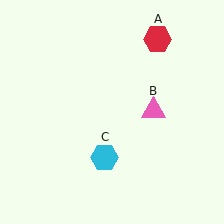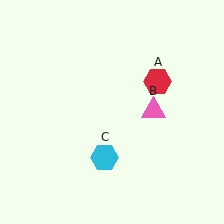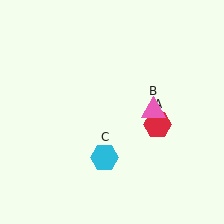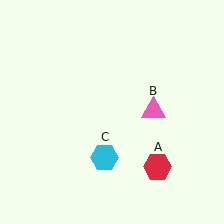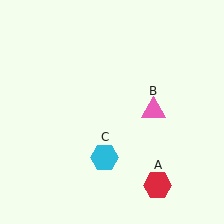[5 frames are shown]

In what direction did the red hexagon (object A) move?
The red hexagon (object A) moved down.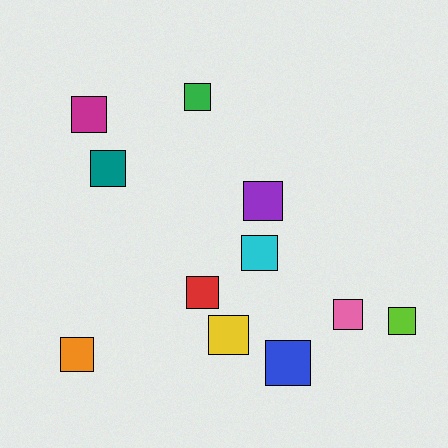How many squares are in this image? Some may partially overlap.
There are 11 squares.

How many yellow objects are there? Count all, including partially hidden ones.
There is 1 yellow object.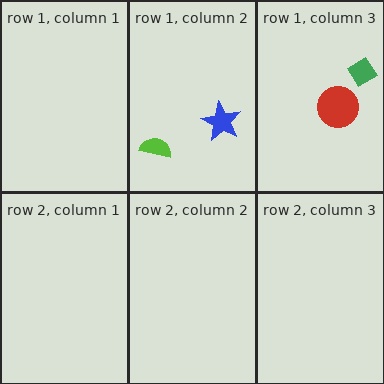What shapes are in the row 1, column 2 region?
The lime semicircle, the blue star.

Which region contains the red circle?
The row 1, column 3 region.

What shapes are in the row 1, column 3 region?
The green diamond, the red circle.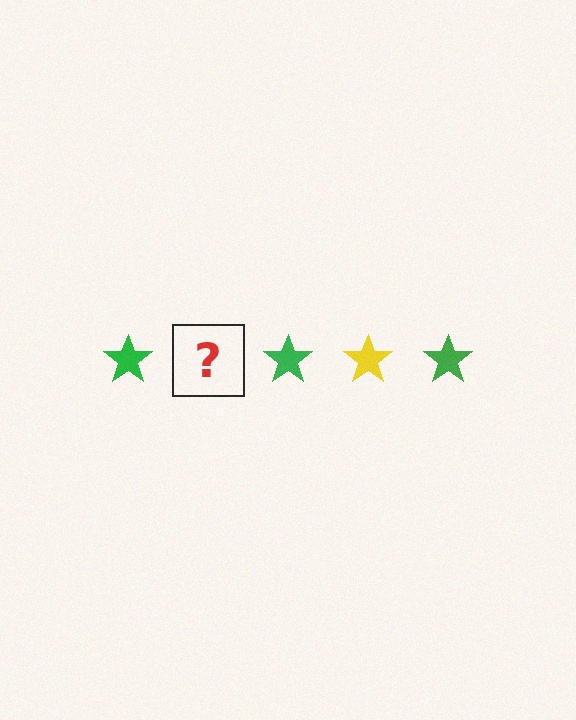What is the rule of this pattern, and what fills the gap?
The rule is that the pattern cycles through green, yellow stars. The gap should be filled with a yellow star.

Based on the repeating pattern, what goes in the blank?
The blank should be a yellow star.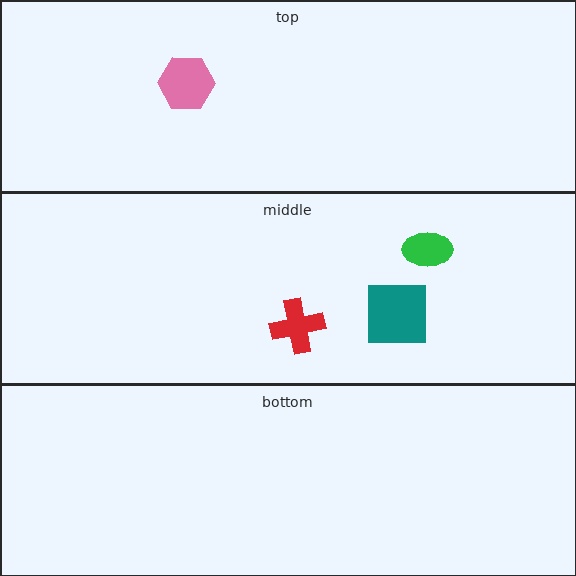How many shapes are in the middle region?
3.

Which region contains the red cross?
The middle region.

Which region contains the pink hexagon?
The top region.